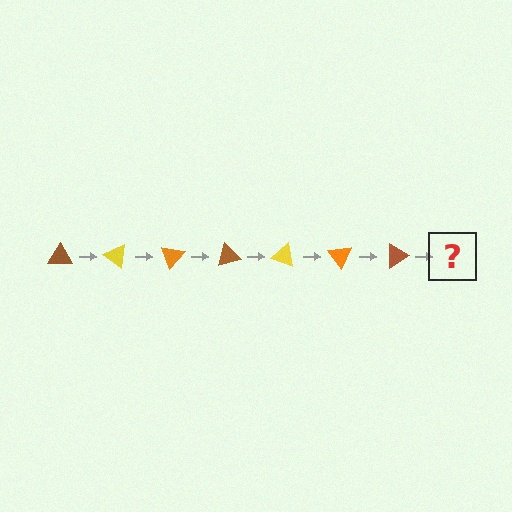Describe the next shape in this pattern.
It should be a yellow triangle, rotated 245 degrees from the start.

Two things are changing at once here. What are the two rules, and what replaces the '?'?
The two rules are that it rotates 35 degrees each step and the color cycles through brown, yellow, and orange. The '?' should be a yellow triangle, rotated 245 degrees from the start.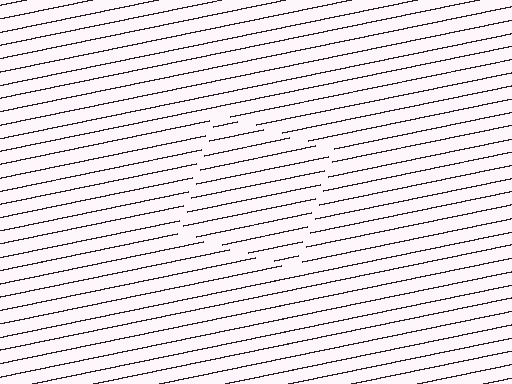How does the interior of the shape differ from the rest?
The interior of the shape contains the same grating, shifted by half a period — the contour is defined by the phase discontinuity where line-ends from the inner and outer gratings abut.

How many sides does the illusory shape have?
4 sides — the line-ends trace a square.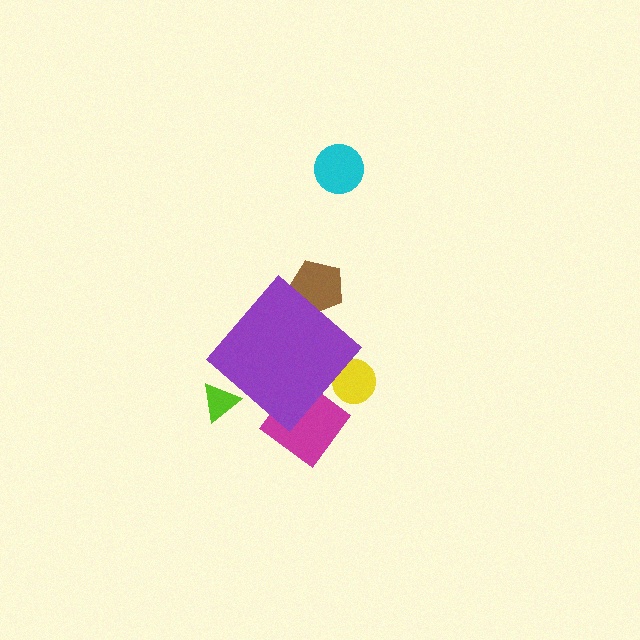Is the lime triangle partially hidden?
Yes, the lime triangle is partially hidden behind the purple diamond.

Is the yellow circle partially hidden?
Yes, the yellow circle is partially hidden behind the purple diamond.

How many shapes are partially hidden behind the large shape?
4 shapes are partially hidden.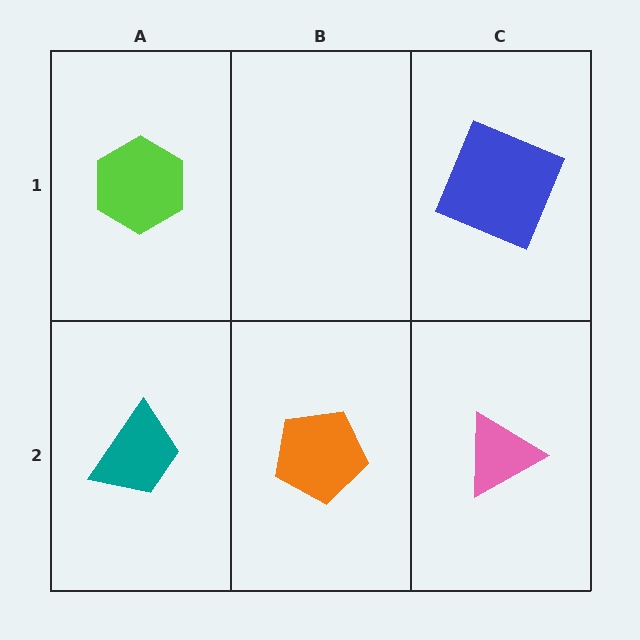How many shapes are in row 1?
2 shapes.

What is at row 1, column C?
A blue square.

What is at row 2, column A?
A teal trapezoid.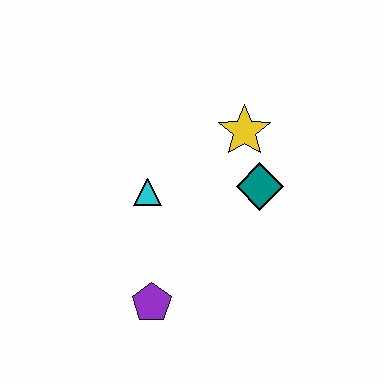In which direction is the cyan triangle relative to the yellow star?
The cyan triangle is to the left of the yellow star.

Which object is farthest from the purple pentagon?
The yellow star is farthest from the purple pentagon.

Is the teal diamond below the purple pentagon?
No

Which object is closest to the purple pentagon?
The cyan triangle is closest to the purple pentagon.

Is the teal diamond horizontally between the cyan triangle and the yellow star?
No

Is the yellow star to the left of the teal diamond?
Yes